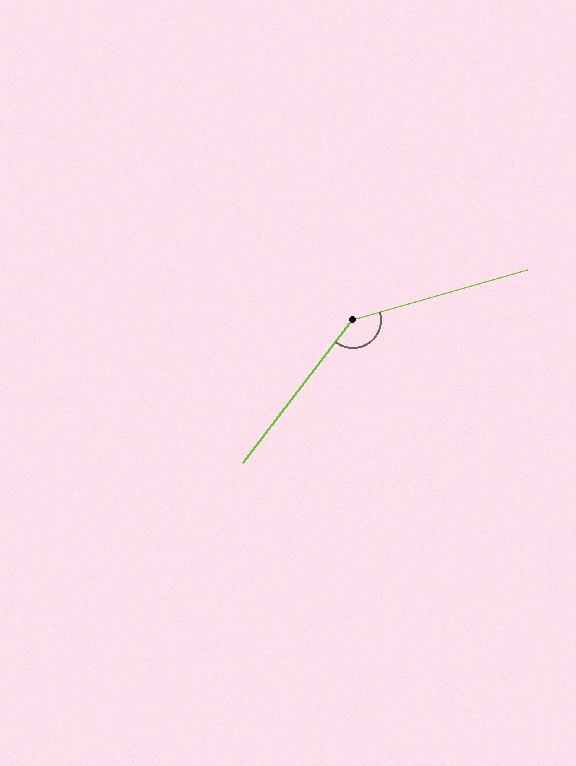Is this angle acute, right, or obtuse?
It is obtuse.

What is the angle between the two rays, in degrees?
Approximately 144 degrees.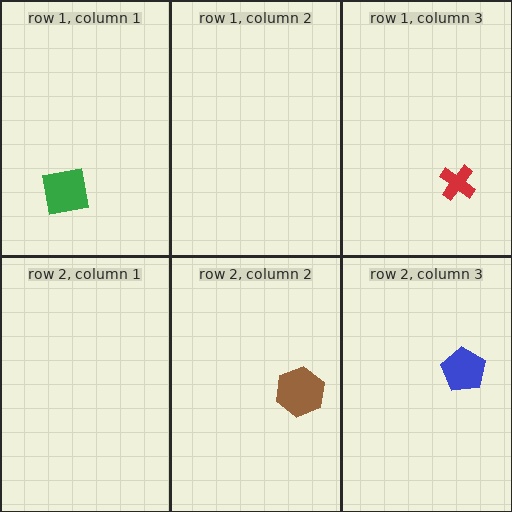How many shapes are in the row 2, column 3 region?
1.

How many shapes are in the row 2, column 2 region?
1.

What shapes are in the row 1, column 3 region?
The red cross.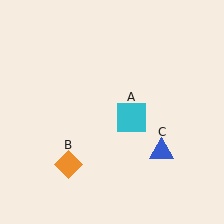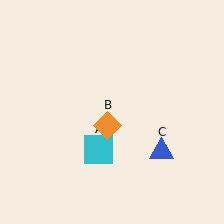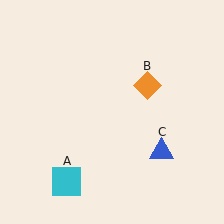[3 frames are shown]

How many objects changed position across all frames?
2 objects changed position: cyan square (object A), orange diamond (object B).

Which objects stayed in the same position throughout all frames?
Blue triangle (object C) remained stationary.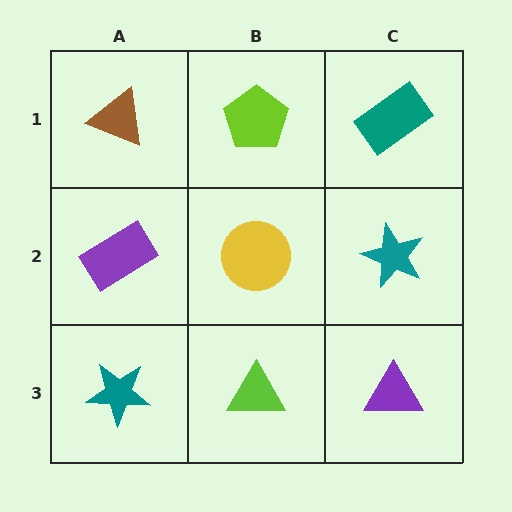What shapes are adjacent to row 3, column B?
A yellow circle (row 2, column B), a teal star (row 3, column A), a purple triangle (row 3, column C).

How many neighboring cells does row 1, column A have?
2.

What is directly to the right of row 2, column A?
A yellow circle.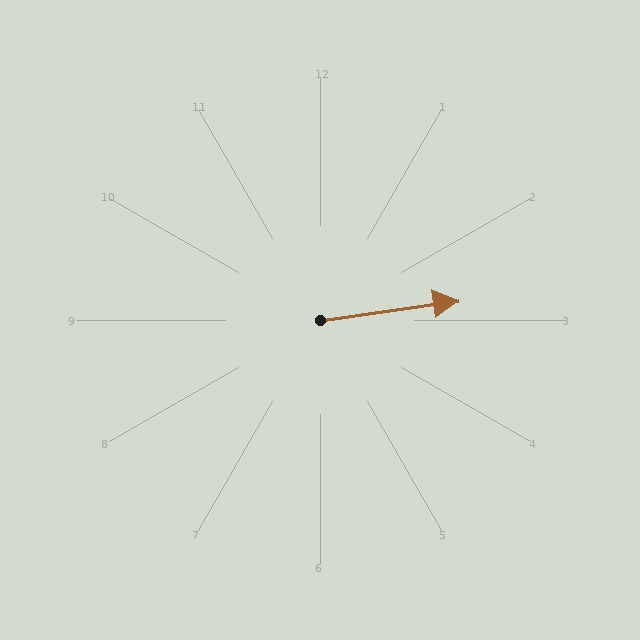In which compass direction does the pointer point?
East.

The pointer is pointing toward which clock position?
Roughly 3 o'clock.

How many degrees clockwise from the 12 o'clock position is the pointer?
Approximately 82 degrees.